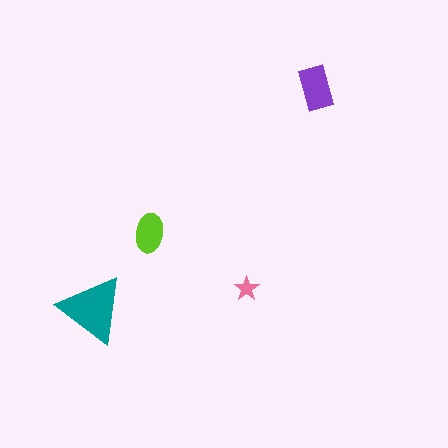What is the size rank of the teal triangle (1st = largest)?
1st.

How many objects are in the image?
There are 4 objects in the image.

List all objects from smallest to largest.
The pink star, the lime ellipse, the purple rectangle, the teal triangle.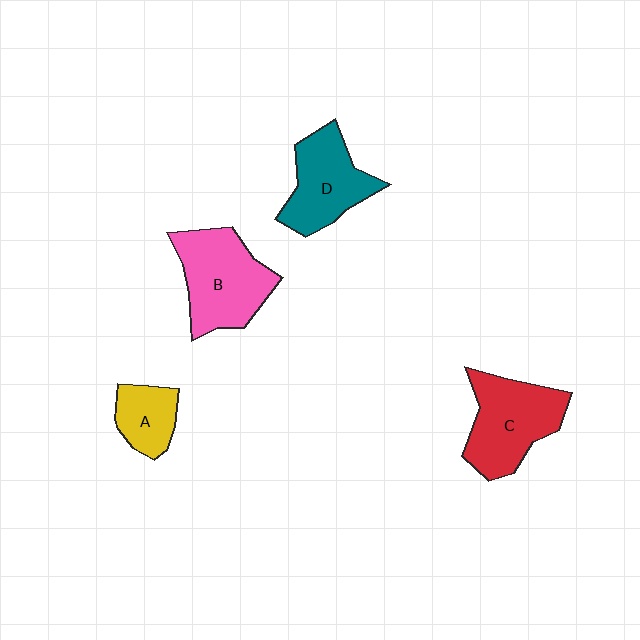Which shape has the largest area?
Shape B (pink).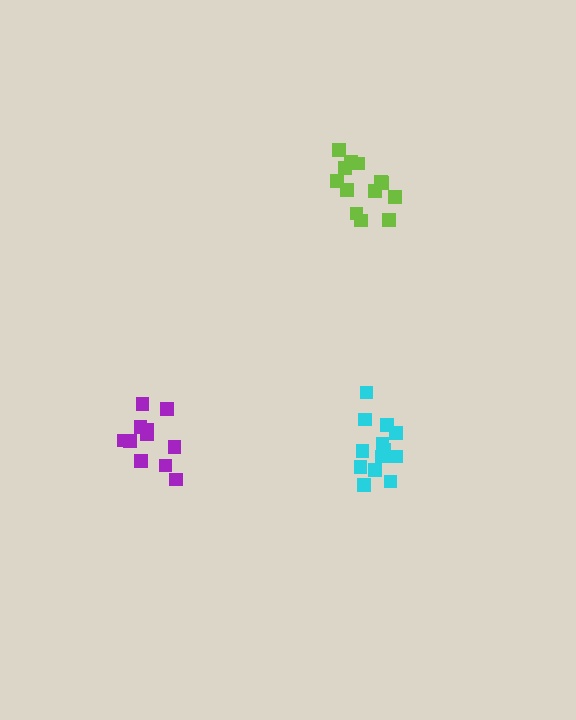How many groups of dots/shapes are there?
There are 3 groups.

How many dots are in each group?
Group 1: 13 dots, Group 2: 13 dots, Group 3: 11 dots (37 total).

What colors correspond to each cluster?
The clusters are colored: cyan, lime, purple.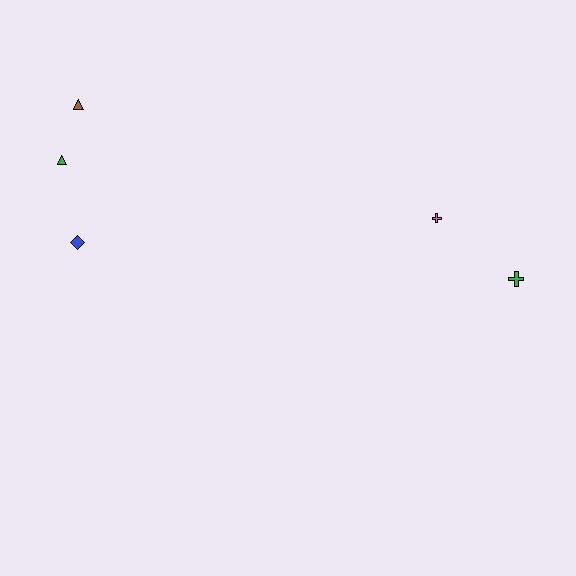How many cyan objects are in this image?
There are no cyan objects.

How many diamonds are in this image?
There is 1 diamond.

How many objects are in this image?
There are 5 objects.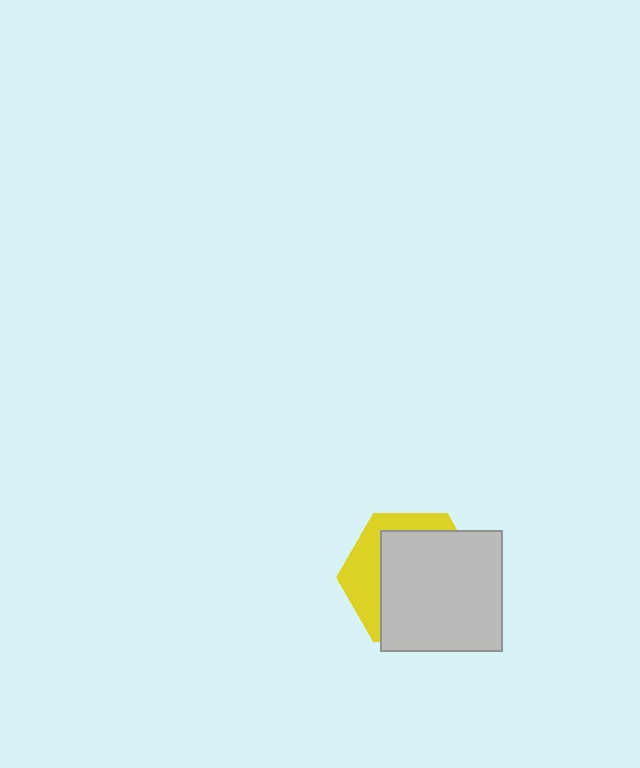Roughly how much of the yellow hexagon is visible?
A small part of it is visible (roughly 31%).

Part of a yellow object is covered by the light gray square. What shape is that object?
It is a hexagon.